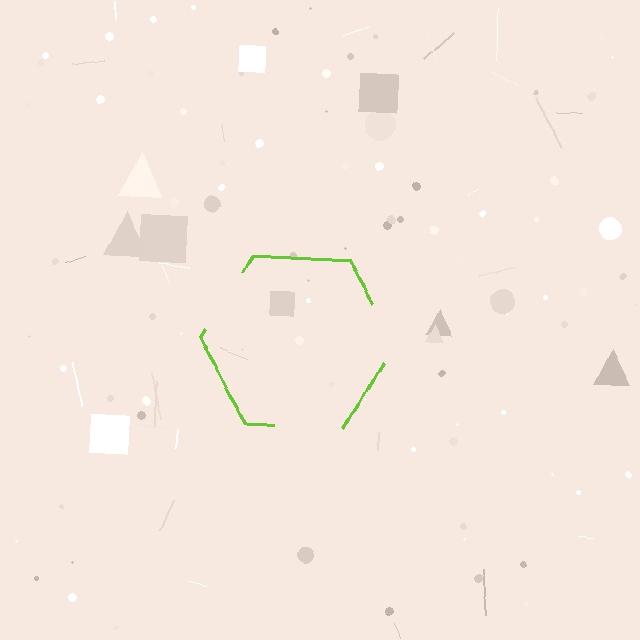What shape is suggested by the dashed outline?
The dashed outline suggests a hexagon.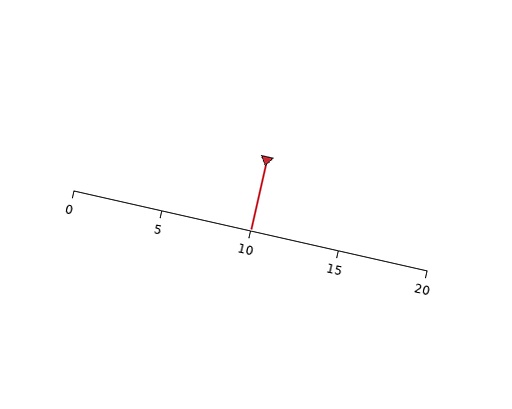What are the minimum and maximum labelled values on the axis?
The axis runs from 0 to 20.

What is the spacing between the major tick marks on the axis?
The major ticks are spaced 5 apart.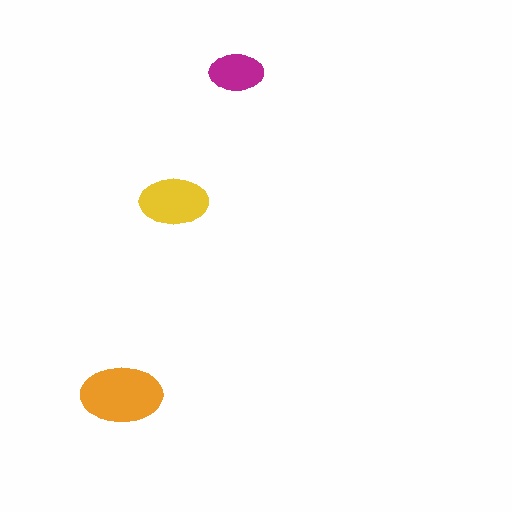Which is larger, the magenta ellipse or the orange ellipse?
The orange one.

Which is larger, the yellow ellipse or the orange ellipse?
The orange one.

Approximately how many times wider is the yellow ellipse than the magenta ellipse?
About 1.5 times wider.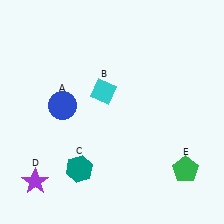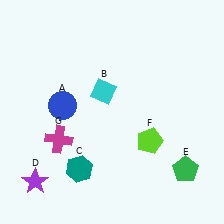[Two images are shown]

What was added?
A lime pentagon (F), a magenta cross (G) were added in Image 2.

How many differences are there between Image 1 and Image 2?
There are 2 differences between the two images.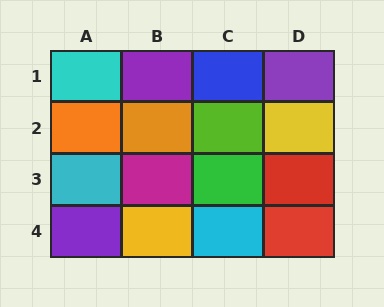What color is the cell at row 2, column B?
Orange.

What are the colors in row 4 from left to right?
Purple, yellow, cyan, red.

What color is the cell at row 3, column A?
Cyan.